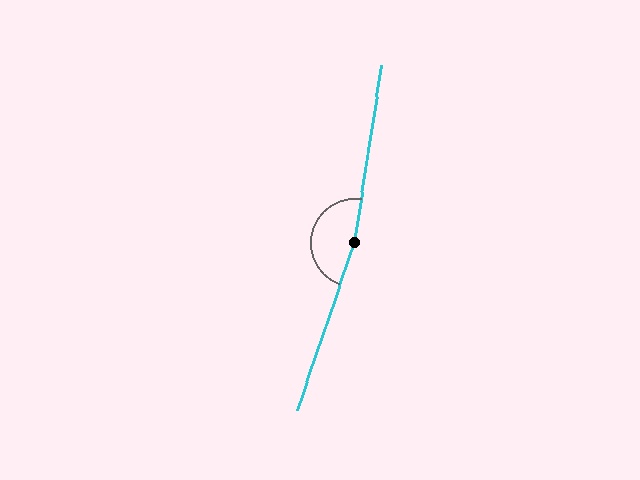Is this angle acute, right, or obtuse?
It is obtuse.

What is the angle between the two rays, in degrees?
Approximately 169 degrees.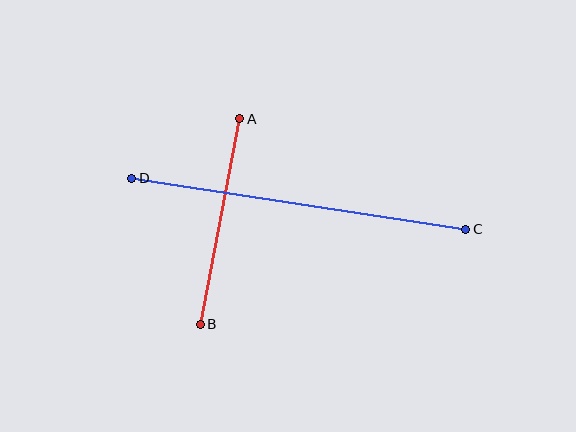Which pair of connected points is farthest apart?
Points C and D are farthest apart.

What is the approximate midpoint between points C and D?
The midpoint is at approximately (299, 204) pixels.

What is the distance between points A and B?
The distance is approximately 209 pixels.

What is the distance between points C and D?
The distance is approximately 338 pixels.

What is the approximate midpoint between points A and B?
The midpoint is at approximately (220, 221) pixels.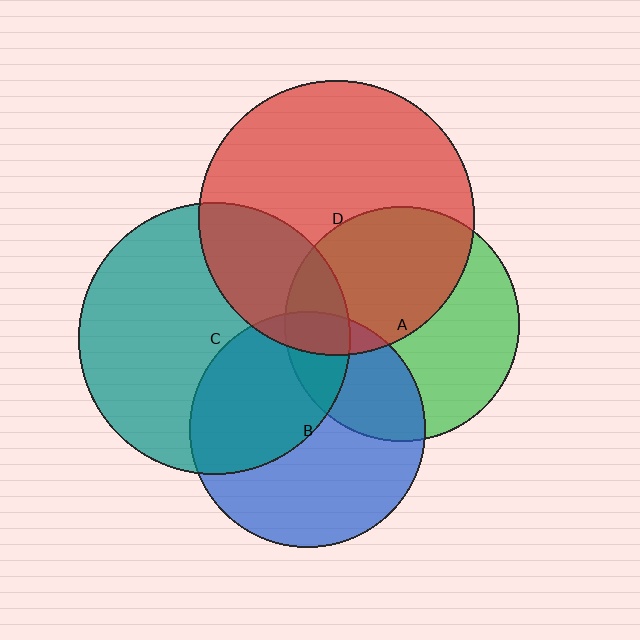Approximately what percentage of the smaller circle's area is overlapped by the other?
Approximately 45%.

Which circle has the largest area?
Circle D (red).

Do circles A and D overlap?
Yes.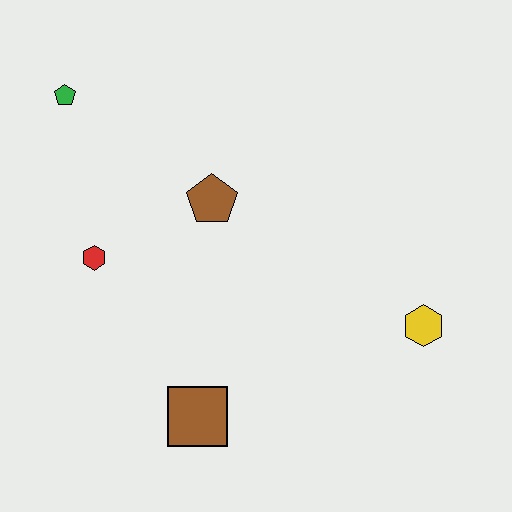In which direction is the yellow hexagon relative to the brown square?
The yellow hexagon is to the right of the brown square.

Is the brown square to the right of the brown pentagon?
No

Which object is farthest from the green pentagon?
The yellow hexagon is farthest from the green pentagon.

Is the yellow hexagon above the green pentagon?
No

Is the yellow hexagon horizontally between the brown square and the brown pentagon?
No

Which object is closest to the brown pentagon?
The red hexagon is closest to the brown pentagon.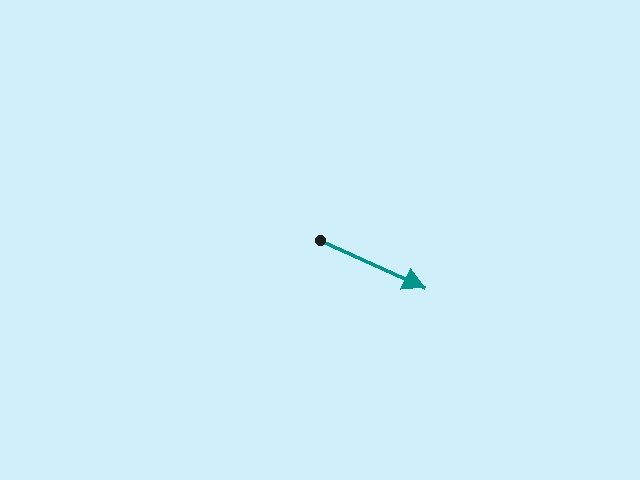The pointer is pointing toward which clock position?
Roughly 4 o'clock.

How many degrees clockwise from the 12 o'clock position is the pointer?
Approximately 115 degrees.